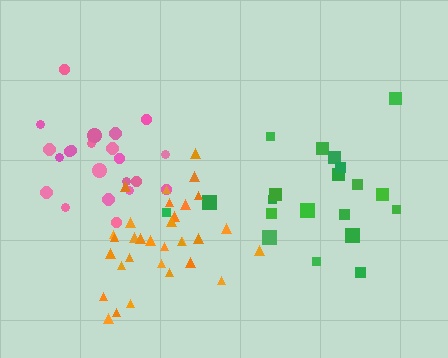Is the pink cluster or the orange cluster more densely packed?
Orange.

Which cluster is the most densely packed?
Orange.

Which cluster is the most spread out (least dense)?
Green.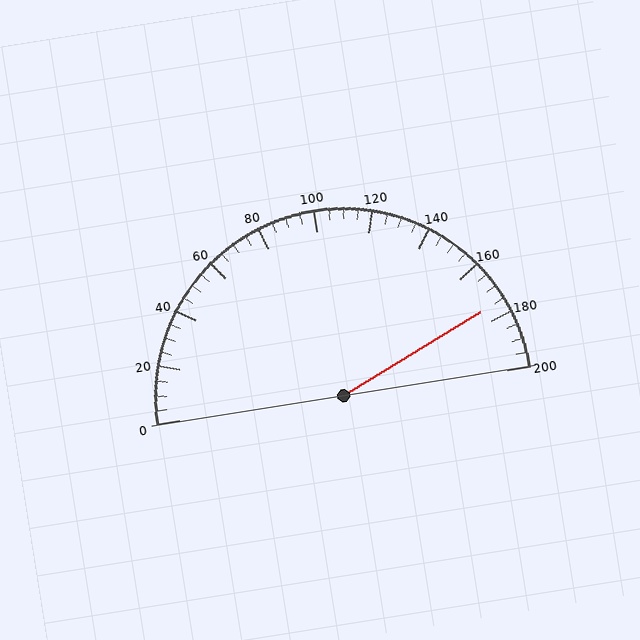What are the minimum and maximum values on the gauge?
The gauge ranges from 0 to 200.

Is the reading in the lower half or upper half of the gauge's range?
The reading is in the upper half of the range (0 to 200).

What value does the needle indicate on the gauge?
The needle indicates approximately 175.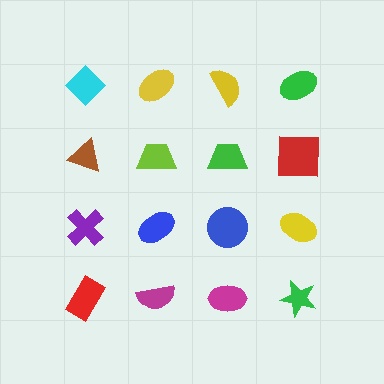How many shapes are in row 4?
4 shapes.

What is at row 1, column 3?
A yellow semicircle.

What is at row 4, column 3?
A magenta ellipse.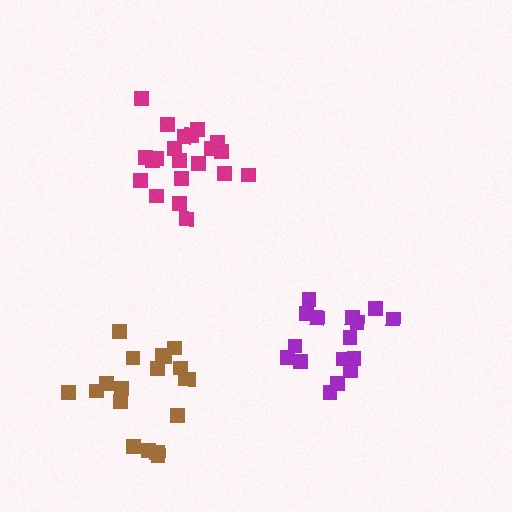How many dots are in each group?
Group 1: 16 dots, Group 2: 21 dots, Group 3: 19 dots (56 total).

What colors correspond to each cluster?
The clusters are colored: purple, magenta, brown.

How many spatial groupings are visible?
There are 3 spatial groupings.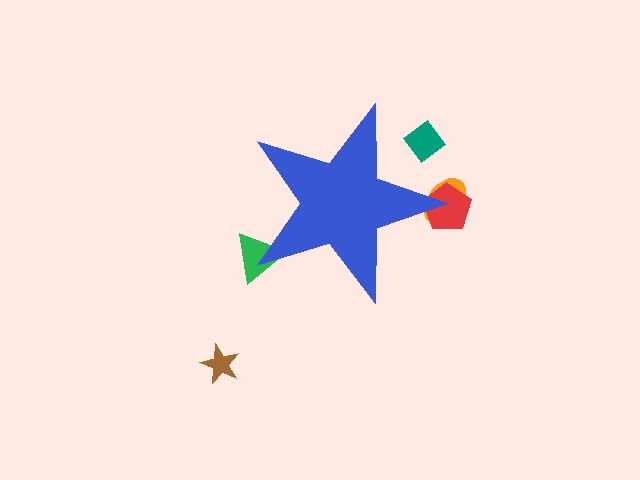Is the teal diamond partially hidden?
Yes, the teal diamond is partially hidden behind the blue star.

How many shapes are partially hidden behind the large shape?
4 shapes are partially hidden.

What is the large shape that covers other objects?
A blue star.